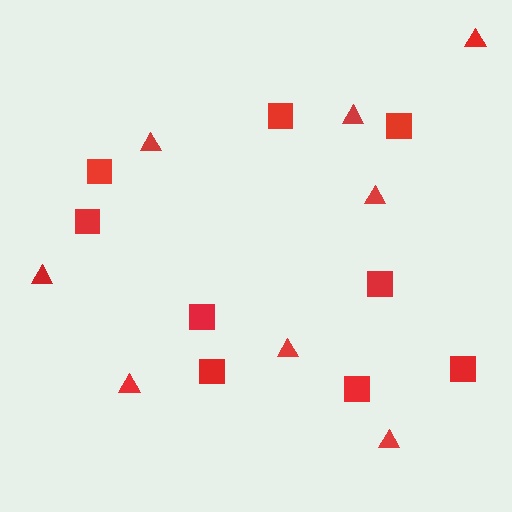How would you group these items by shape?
There are 2 groups: one group of triangles (8) and one group of squares (9).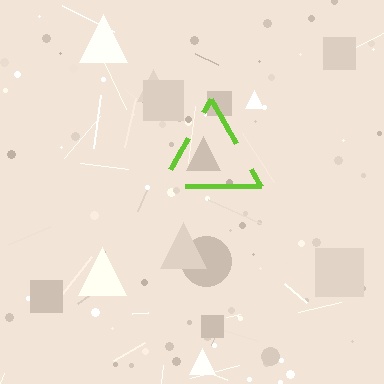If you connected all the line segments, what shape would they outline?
They would outline a triangle.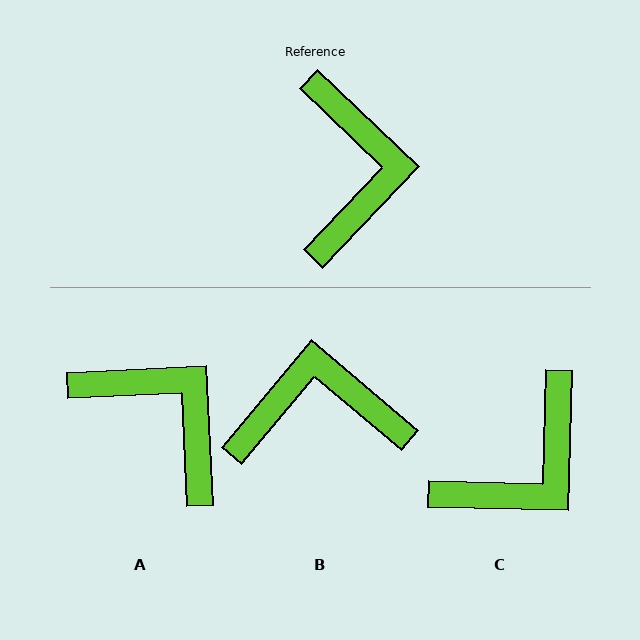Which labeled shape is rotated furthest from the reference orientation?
B, about 94 degrees away.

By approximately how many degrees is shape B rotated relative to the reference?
Approximately 94 degrees counter-clockwise.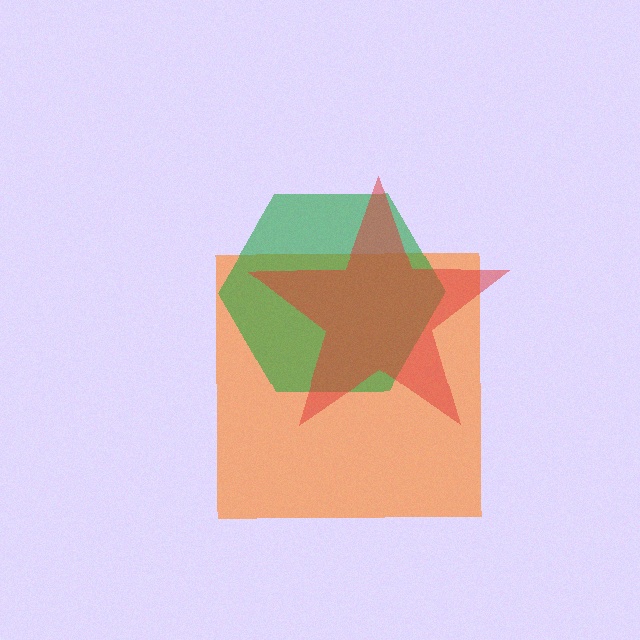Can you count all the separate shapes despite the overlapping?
Yes, there are 3 separate shapes.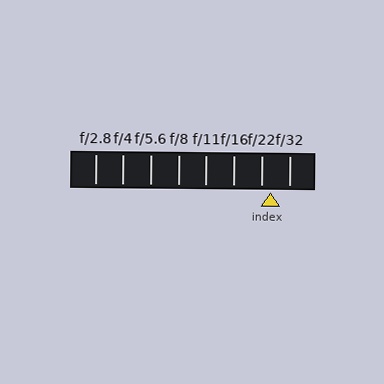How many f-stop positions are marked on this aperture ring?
There are 8 f-stop positions marked.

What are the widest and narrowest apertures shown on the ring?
The widest aperture shown is f/2.8 and the narrowest is f/32.